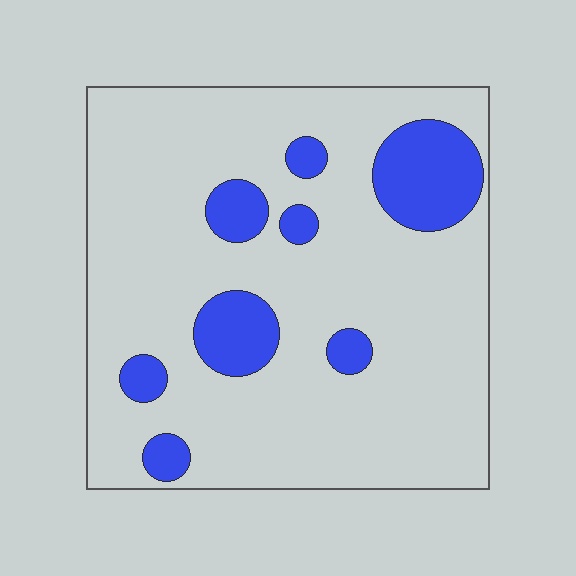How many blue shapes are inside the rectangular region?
8.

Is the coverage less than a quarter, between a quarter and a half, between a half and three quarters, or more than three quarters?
Less than a quarter.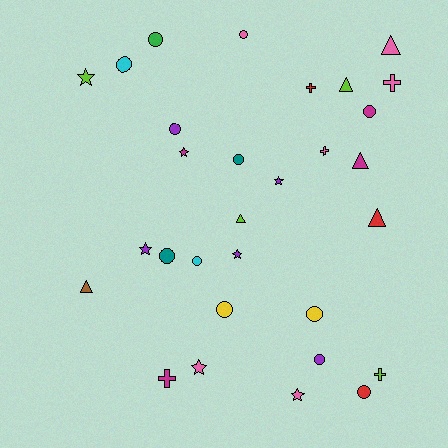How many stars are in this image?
There are 7 stars.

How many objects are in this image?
There are 30 objects.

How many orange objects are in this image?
There are no orange objects.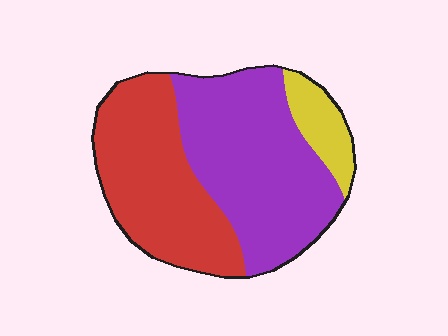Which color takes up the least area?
Yellow, at roughly 10%.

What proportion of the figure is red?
Red covers roughly 40% of the figure.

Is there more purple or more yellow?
Purple.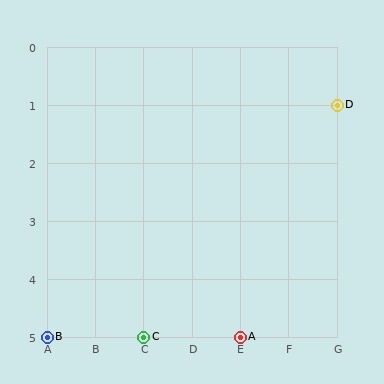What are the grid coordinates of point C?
Point C is at grid coordinates (C, 5).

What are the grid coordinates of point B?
Point B is at grid coordinates (A, 5).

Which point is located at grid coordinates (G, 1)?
Point D is at (G, 1).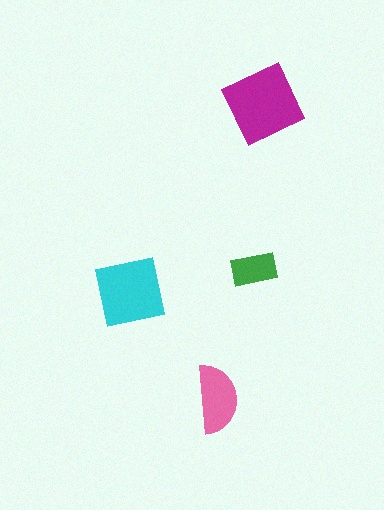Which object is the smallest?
The green rectangle.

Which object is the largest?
The magenta square.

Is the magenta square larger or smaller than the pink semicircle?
Larger.